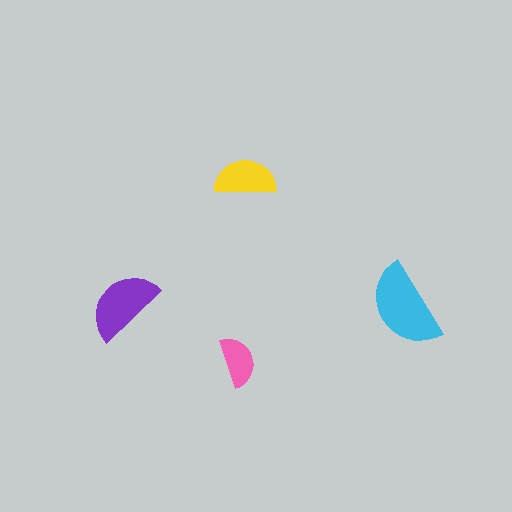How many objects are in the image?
There are 4 objects in the image.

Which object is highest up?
The yellow semicircle is topmost.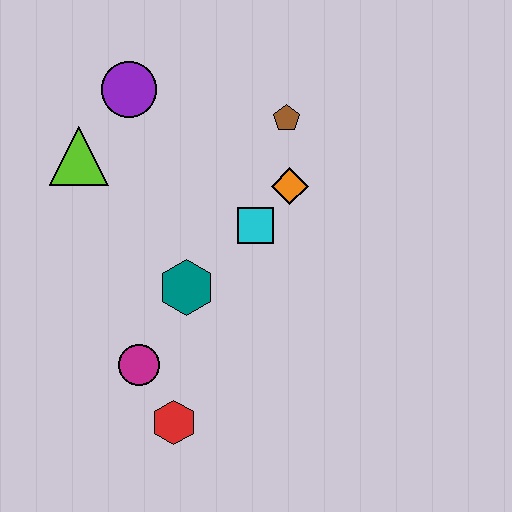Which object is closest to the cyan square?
The orange diamond is closest to the cyan square.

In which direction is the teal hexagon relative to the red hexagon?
The teal hexagon is above the red hexagon.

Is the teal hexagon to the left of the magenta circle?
No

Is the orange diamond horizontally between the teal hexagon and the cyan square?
No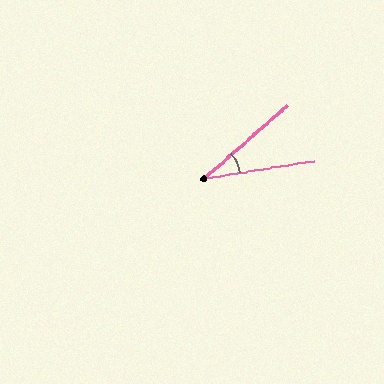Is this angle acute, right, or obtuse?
It is acute.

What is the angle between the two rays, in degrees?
Approximately 32 degrees.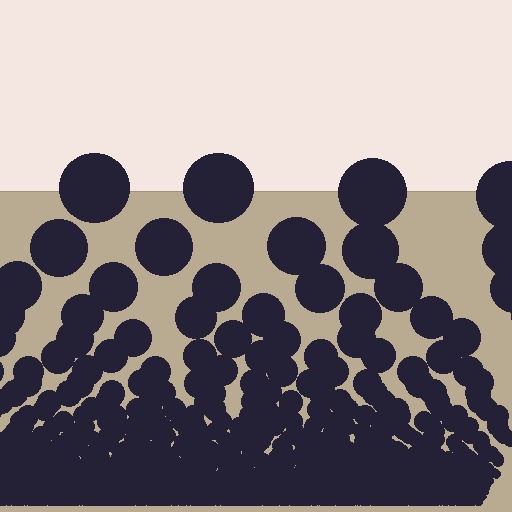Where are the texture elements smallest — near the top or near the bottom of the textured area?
Near the bottom.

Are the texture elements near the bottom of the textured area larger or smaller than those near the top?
Smaller. The gradient is inverted — elements near the bottom are smaller and denser.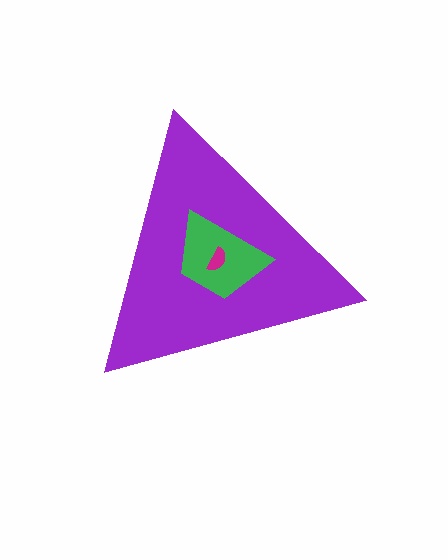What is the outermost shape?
The purple triangle.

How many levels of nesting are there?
3.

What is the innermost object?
The magenta semicircle.